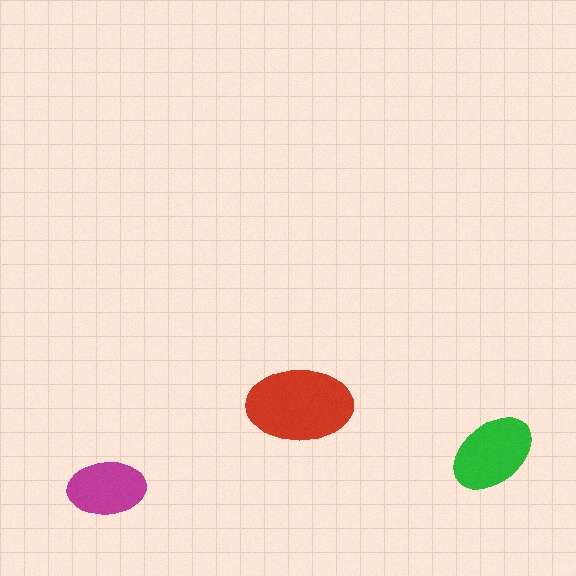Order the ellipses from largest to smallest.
the red one, the green one, the magenta one.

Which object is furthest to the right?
The green ellipse is rightmost.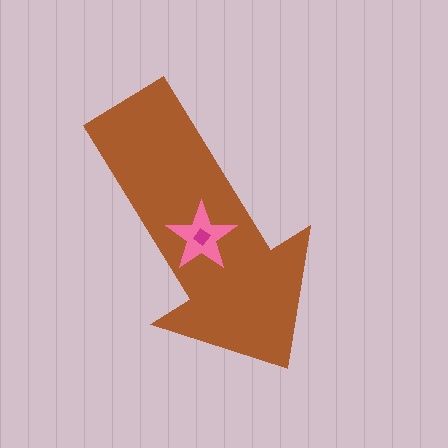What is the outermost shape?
The brown arrow.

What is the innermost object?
The magenta diamond.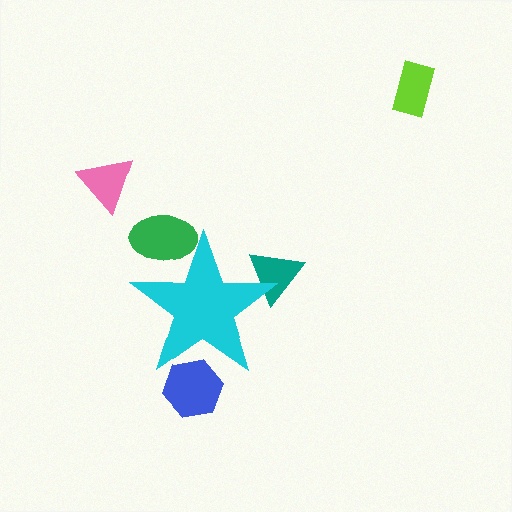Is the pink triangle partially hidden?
No, the pink triangle is fully visible.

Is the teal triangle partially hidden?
Yes, the teal triangle is partially hidden behind the cyan star.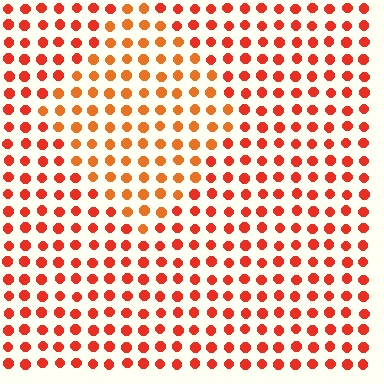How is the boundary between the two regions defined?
The boundary is defined purely by a slight shift in hue (about 21 degrees). Spacing, size, and orientation are identical on both sides.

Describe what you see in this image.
The image is filled with small red elements in a uniform arrangement. A diamond-shaped region is visible where the elements are tinted to a slightly different hue, forming a subtle color boundary.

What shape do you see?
I see a diamond.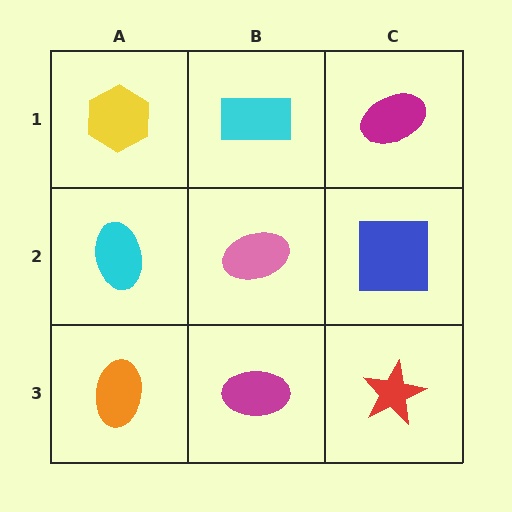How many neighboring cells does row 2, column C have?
3.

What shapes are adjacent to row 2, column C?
A magenta ellipse (row 1, column C), a red star (row 3, column C), a pink ellipse (row 2, column B).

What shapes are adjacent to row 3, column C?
A blue square (row 2, column C), a magenta ellipse (row 3, column B).